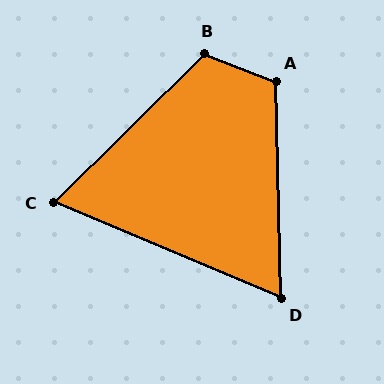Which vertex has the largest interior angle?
B, at approximately 114 degrees.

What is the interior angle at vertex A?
Approximately 113 degrees (obtuse).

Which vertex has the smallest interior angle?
D, at approximately 66 degrees.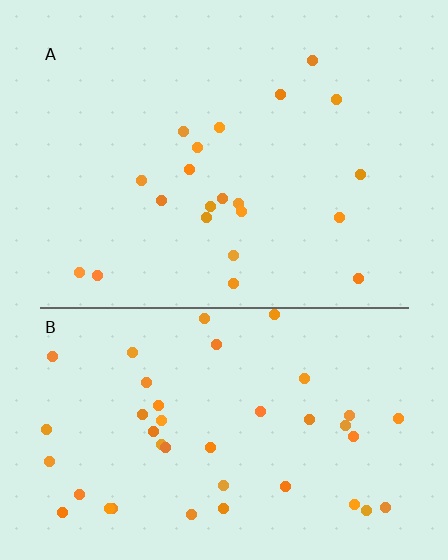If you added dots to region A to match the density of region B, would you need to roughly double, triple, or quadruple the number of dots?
Approximately double.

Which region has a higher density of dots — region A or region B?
B (the bottom).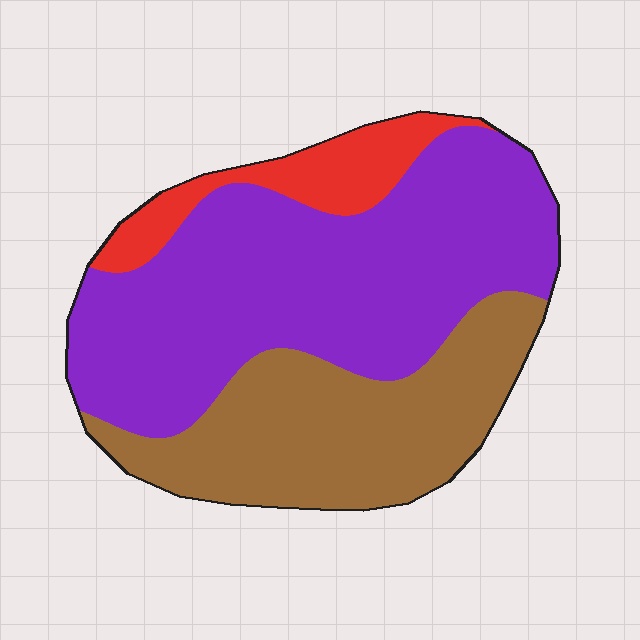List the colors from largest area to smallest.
From largest to smallest: purple, brown, red.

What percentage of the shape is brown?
Brown takes up between a sixth and a third of the shape.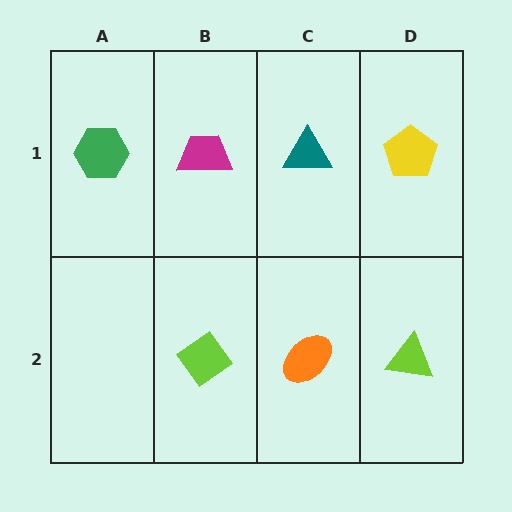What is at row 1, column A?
A green hexagon.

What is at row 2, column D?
A lime triangle.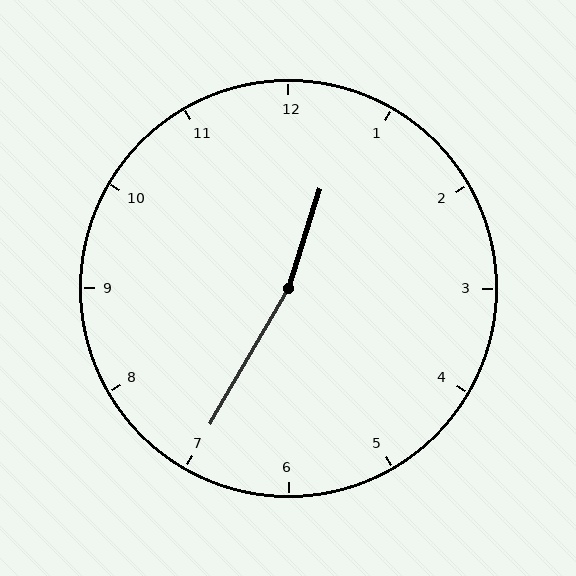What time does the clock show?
12:35.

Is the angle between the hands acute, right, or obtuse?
It is obtuse.